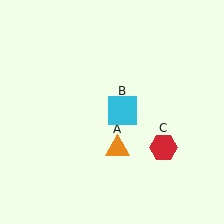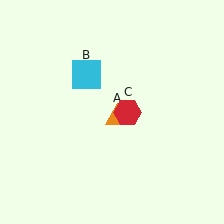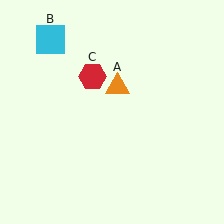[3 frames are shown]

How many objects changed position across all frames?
3 objects changed position: orange triangle (object A), cyan square (object B), red hexagon (object C).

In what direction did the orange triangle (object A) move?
The orange triangle (object A) moved up.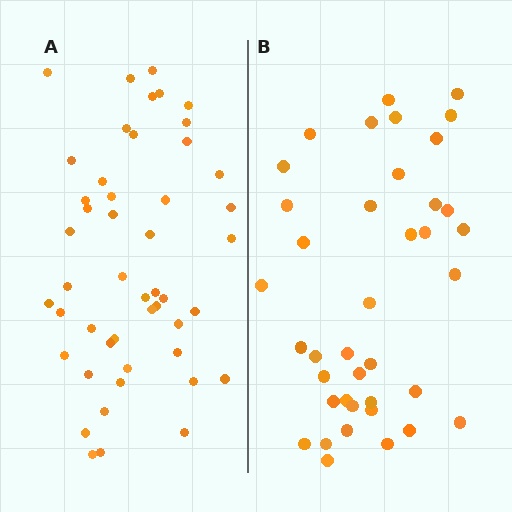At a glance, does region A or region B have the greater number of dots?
Region A (the left region) has more dots.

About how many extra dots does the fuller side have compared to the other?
Region A has roughly 8 or so more dots than region B.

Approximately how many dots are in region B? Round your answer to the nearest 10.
About 40 dots. (The exact count is 39, which rounds to 40.)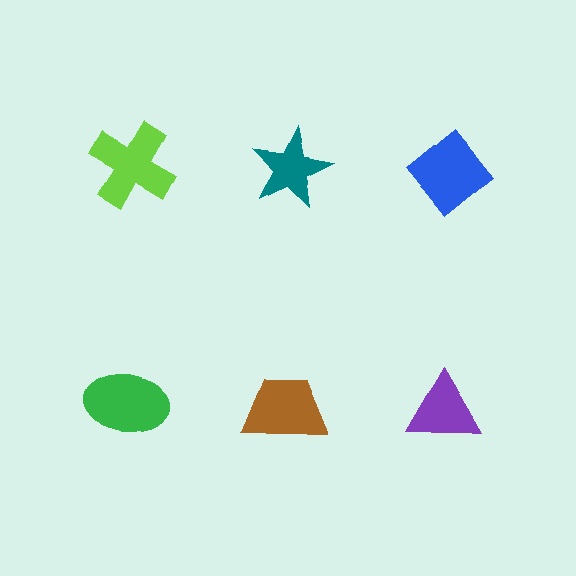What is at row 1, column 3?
A blue diamond.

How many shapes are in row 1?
3 shapes.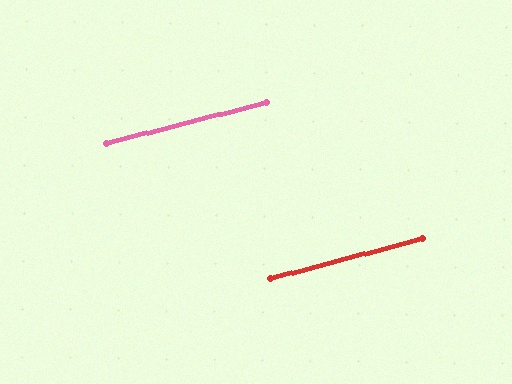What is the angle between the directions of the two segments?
Approximately 0 degrees.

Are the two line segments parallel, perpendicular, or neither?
Parallel — their directions differ by only 0.2°.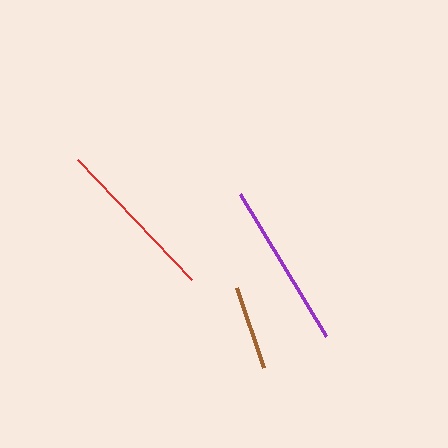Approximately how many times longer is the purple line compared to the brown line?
The purple line is approximately 2.0 times the length of the brown line.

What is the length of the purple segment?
The purple segment is approximately 166 pixels long.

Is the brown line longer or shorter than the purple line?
The purple line is longer than the brown line.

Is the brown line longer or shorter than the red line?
The red line is longer than the brown line.